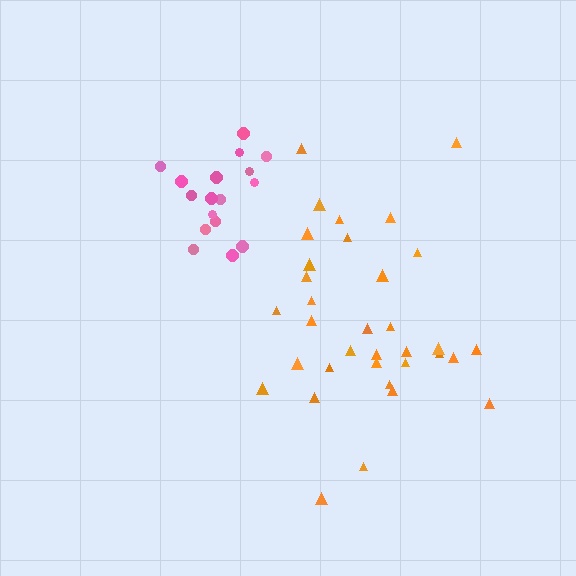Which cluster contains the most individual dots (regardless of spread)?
Orange (34).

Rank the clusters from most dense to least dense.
pink, orange.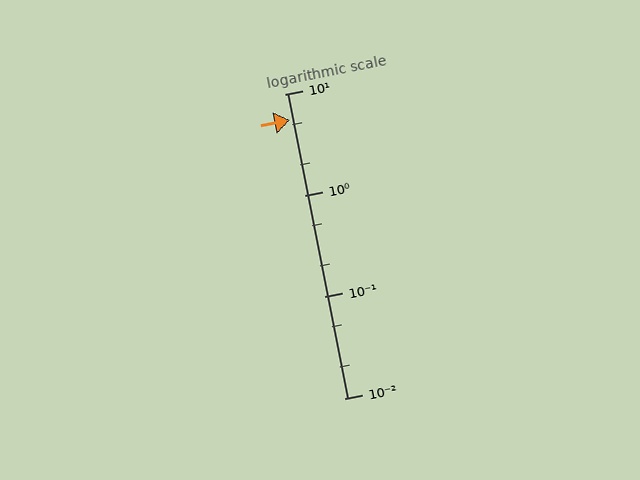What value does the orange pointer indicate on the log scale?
The pointer indicates approximately 5.5.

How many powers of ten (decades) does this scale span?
The scale spans 3 decades, from 0.01 to 10.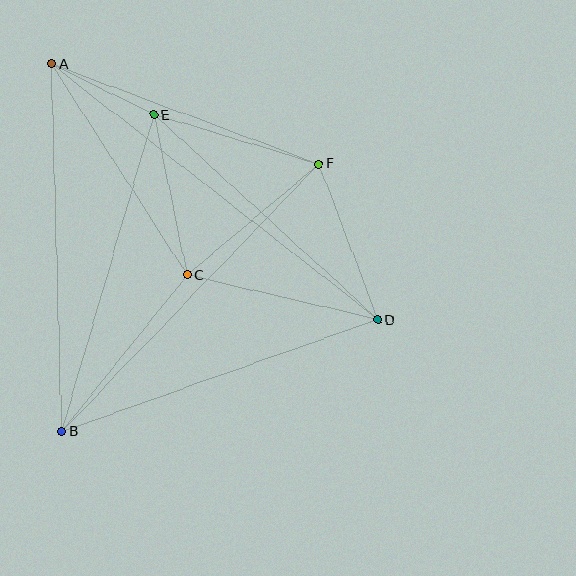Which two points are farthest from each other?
Points A and D are farthest from each other.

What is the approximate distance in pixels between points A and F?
The distance between A and F is approximately 285 pixels.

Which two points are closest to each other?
Points A and E are closest to each other.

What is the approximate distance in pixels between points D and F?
The distance between D and F is approximately 167 pixels.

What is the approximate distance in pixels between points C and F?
The distance between C and F is approximately 173 pixels.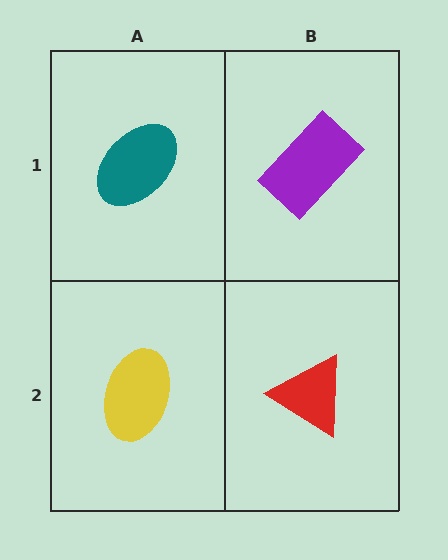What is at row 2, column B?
A red triangle.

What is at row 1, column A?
A teal ellipse.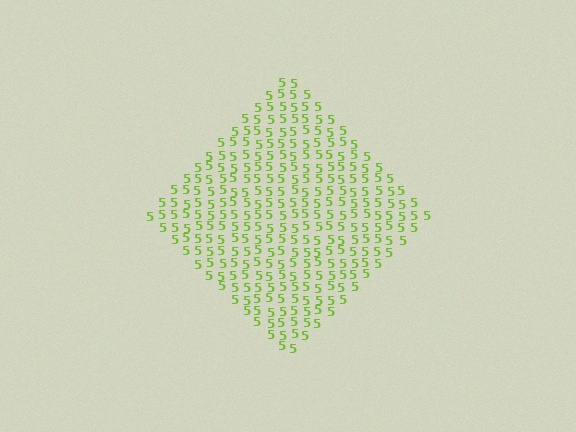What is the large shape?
The large shape is a diamond.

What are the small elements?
The small elements are digit 5's.